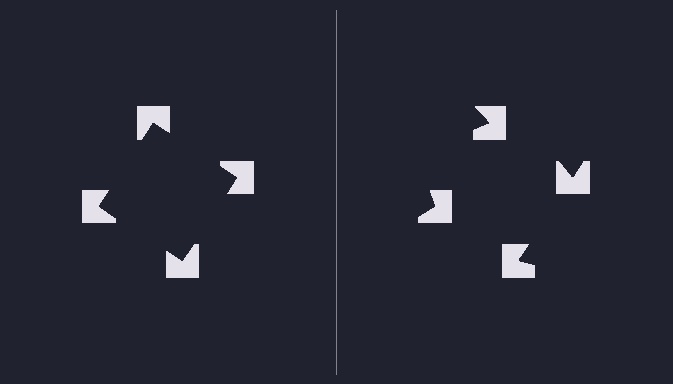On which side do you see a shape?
An illusory square appears on the left side. On the right side the wedge cuts are rotated, so no coherent shape forms.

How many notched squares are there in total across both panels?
8 — 4 on each side.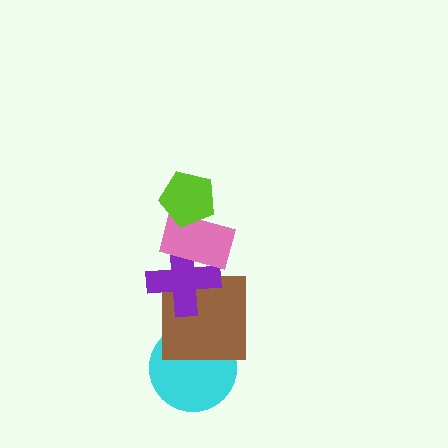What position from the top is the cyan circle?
The cyan circle is 5th from the top.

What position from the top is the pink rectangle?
The pink rectangle is 2nd from the top.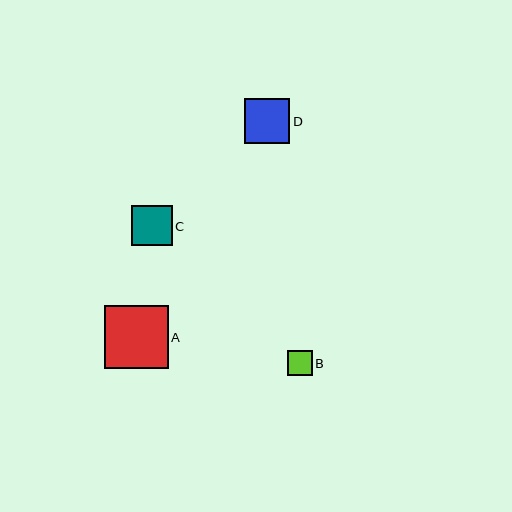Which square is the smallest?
Square B is the smallest with a size of approximately 25 pixels.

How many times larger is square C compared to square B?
Square C is approximately 1.6 times the size of square B.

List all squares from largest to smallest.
From largest to smallest: A, D, C, B.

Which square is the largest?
Square A is the largest with a size of approximately 63 pixels.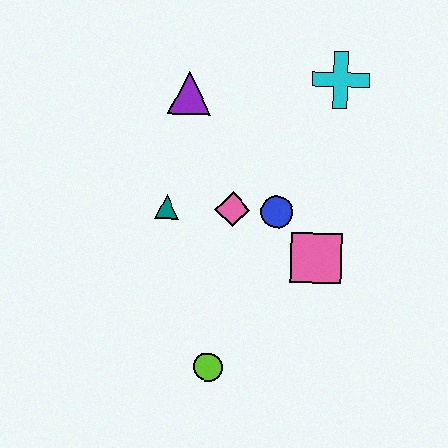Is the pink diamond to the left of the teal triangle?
No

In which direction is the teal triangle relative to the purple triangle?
The teal triangle is below the purple triangle.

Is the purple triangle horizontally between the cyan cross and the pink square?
No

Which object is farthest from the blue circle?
The lime circle is farthest from the blue circle.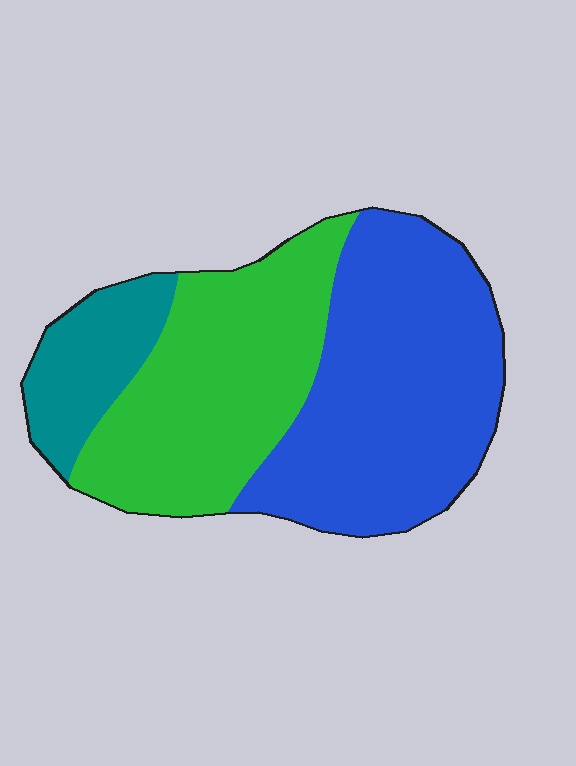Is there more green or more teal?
Green.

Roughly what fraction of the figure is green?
Green takes up about three eighths (3/8) of the figure.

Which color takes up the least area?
Teal, at roughly 15%.